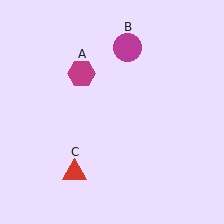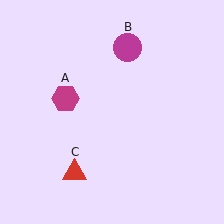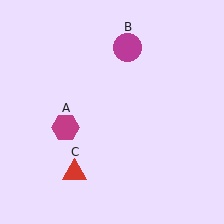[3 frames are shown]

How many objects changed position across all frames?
1 object changed position: magenta hexagon (object A).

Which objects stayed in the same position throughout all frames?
Magenta circle (object B) and red triangle (object C) remained stationary.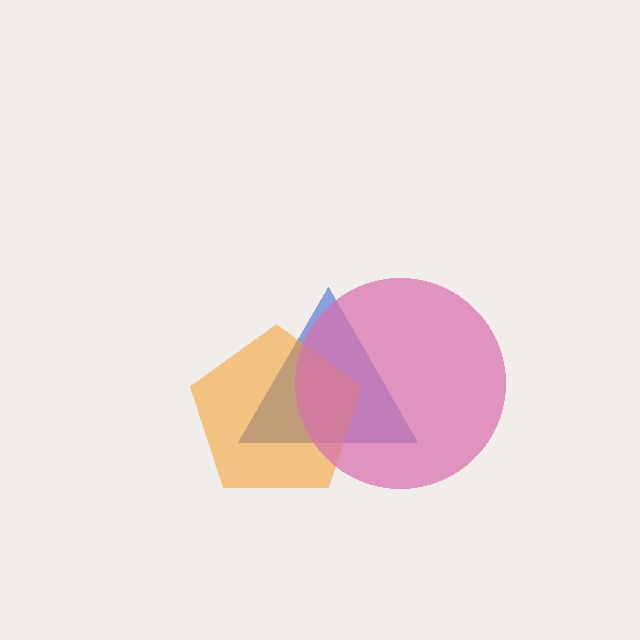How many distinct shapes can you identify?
There are 3 distinct shapes: a blue triangle, an orange pentagon, a pink circle.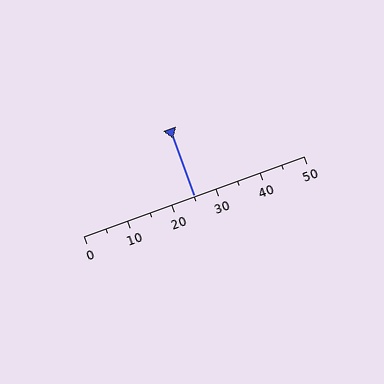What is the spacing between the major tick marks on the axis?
The major ticks are spaced 10 apart.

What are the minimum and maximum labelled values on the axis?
The axis runs from 0 to 50.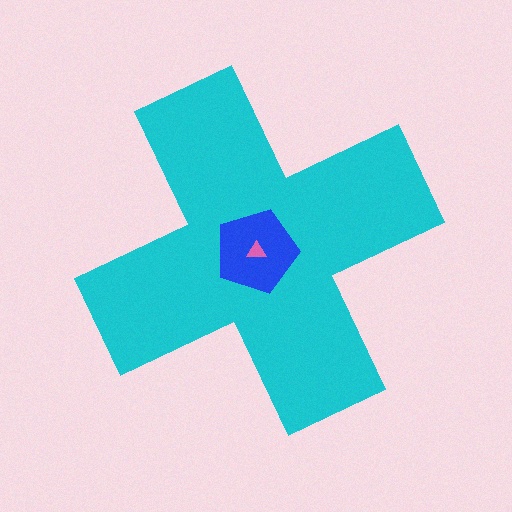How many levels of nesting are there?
3.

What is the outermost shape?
The cyan cross.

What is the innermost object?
The pink triangle.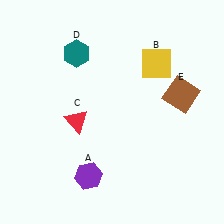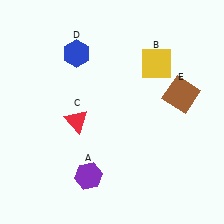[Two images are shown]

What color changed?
The hexagon (D) changed from teal in Image 1 to blue in Image 2.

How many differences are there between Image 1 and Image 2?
There is 1 difference between the two images.